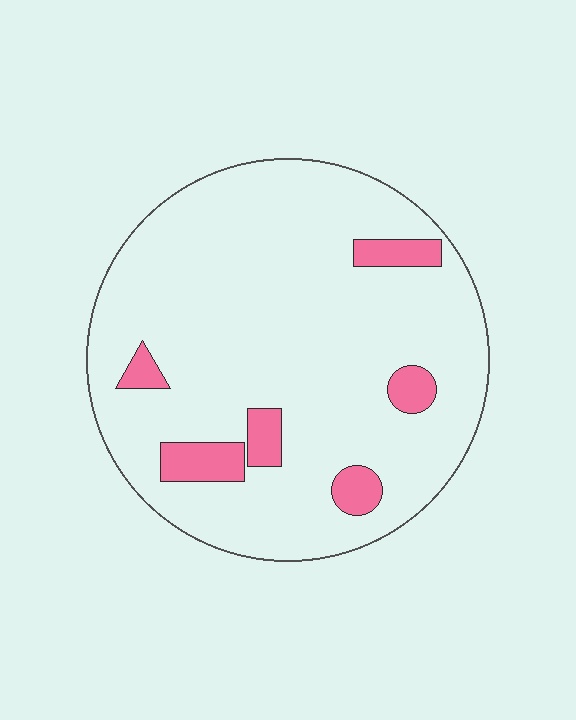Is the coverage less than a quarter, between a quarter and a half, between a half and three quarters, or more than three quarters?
Less than a quarter.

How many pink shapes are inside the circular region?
6.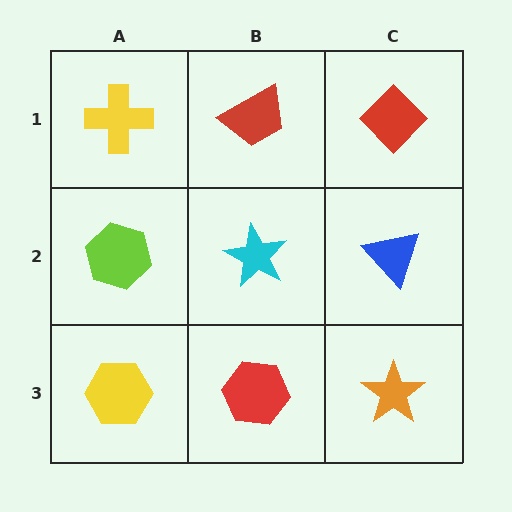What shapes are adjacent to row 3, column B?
A cyan star (row 2, column B), a yellow hexagon (row 3, column A), an orange star (row 3, column C).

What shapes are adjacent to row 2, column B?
A red trapezoid (row 1, column B), a red hexagon (row 3, column B), a lime hexagon (row 2, column A), a blue triangle (row 2, column C).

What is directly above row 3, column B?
A cyan star.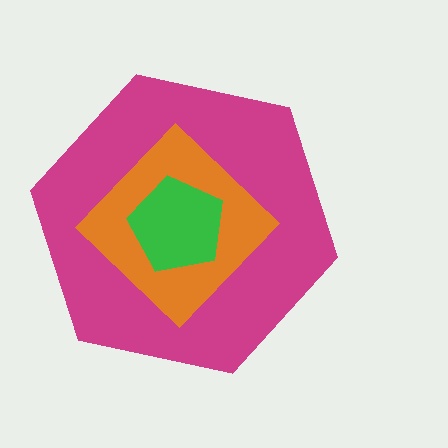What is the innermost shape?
The green pentagon.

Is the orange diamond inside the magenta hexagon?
Yes.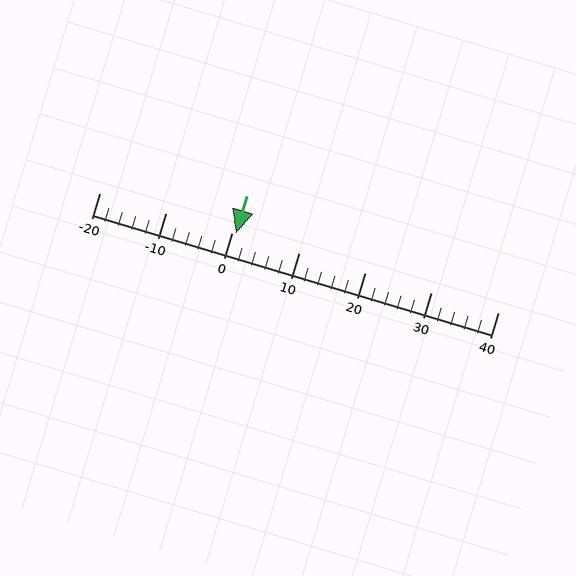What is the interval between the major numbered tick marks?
The major tick marks are spaced 10 units apart.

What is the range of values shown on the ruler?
The ruler shows values from -20 to 40.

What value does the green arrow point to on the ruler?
The green arrow points to approximately 1.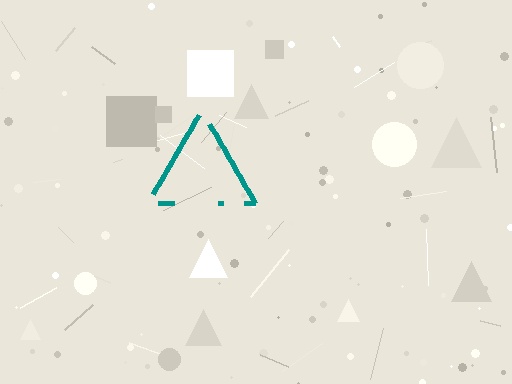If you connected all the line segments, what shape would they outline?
They would outline a triangle.